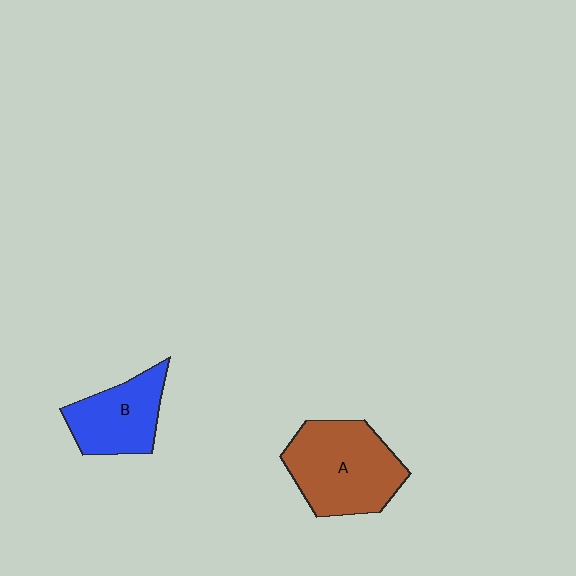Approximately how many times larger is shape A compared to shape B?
Approximately 1.4 times.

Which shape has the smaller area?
Shape B (blue).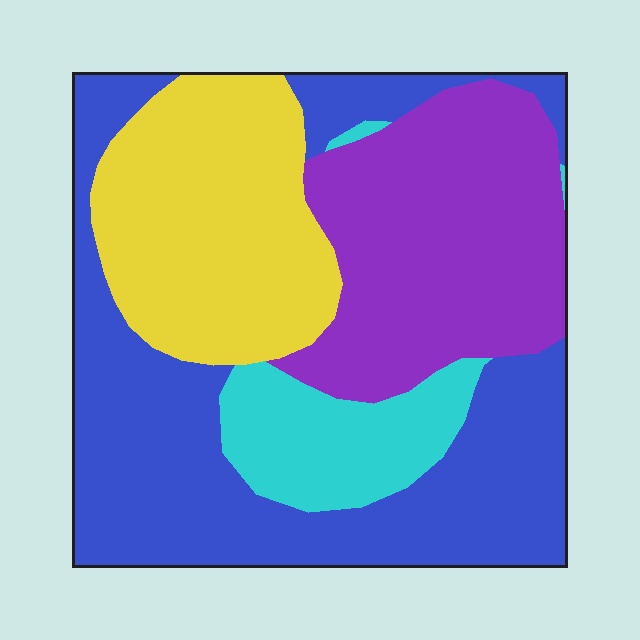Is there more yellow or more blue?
Blue.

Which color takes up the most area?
Blue, at roughly 40%.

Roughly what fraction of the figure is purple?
Purple takes up between a sixth and a third of the figure.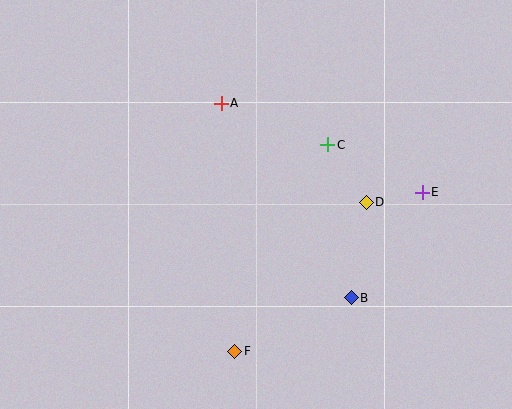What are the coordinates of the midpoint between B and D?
The midpoint between B and D is at (359, 250).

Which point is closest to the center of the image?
Point C at (328, 145) is closest to the center.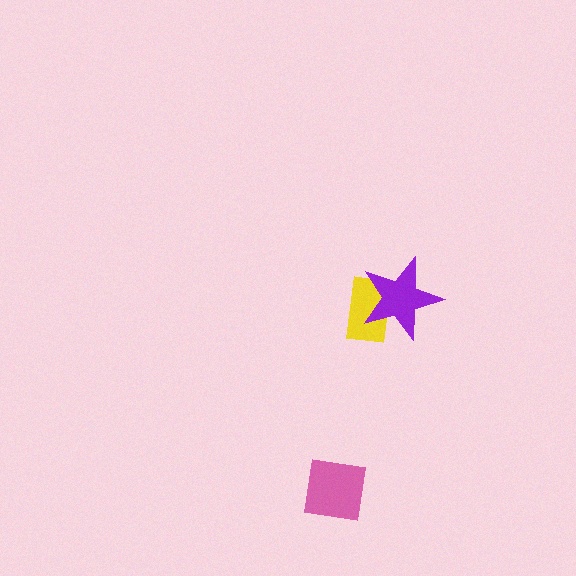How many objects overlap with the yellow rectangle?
1 object overlaps with the yellow rectangle.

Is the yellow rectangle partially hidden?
Yes, it is partially covered by another shape.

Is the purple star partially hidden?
No, no other shape covers it.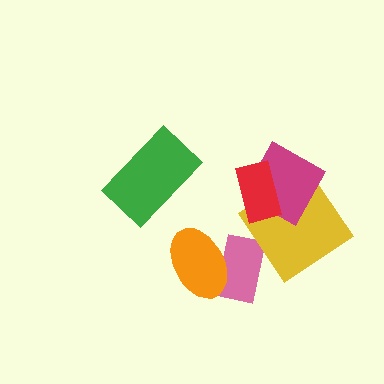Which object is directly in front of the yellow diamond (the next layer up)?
The magenta diamond is directly in front of the yellow diamond.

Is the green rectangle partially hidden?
No, no other shape covers it.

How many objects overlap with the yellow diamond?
2 objects overlap with the yellow diamond.